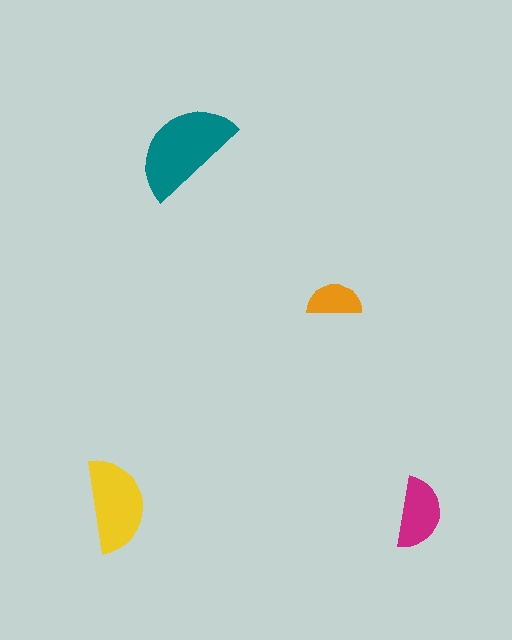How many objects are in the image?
There are 4 objects in the image.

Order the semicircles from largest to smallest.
the teal one, the yellow one, the magenta one, the orange one.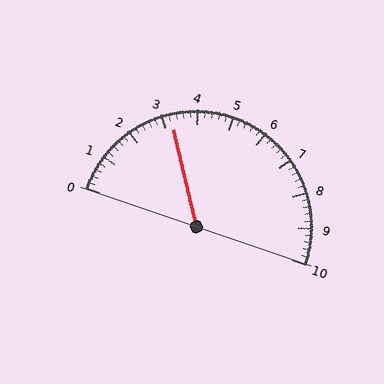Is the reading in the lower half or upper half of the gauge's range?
The reading is in the lower half of the range (0 to 10).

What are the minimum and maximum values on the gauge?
The gauge ranges from 0 to 10.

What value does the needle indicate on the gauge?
The needle indicates approximately 3.2.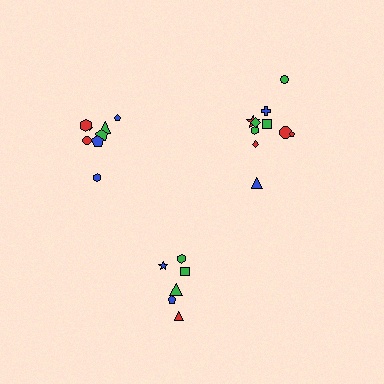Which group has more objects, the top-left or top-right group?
The top-right group.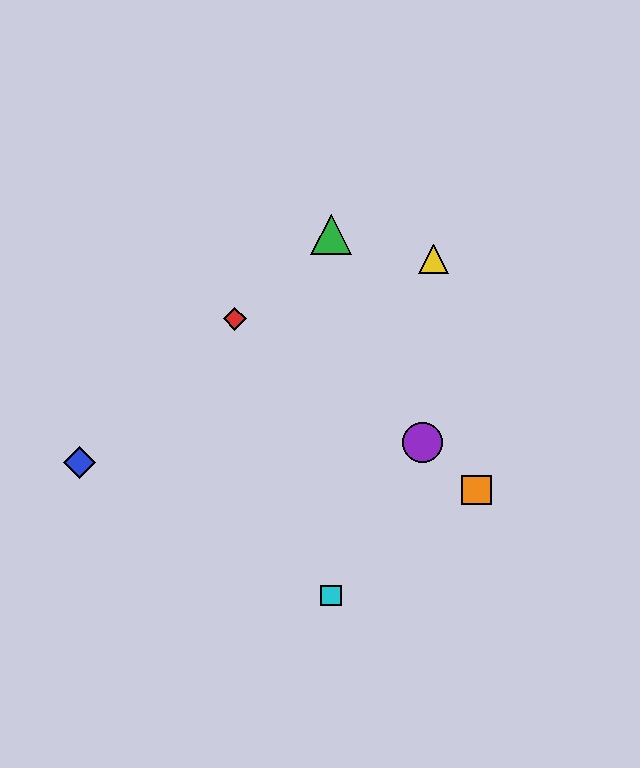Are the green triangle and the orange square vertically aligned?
No, the green triangle is at x≈331 and the orange square is at x≈476.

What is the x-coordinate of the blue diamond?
The blue diamond is at x≈79.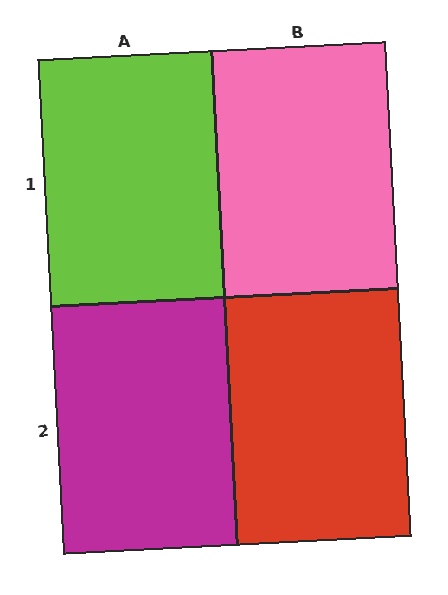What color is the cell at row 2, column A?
Magenta.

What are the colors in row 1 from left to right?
Lime, pink.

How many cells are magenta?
1 cell is magenta.